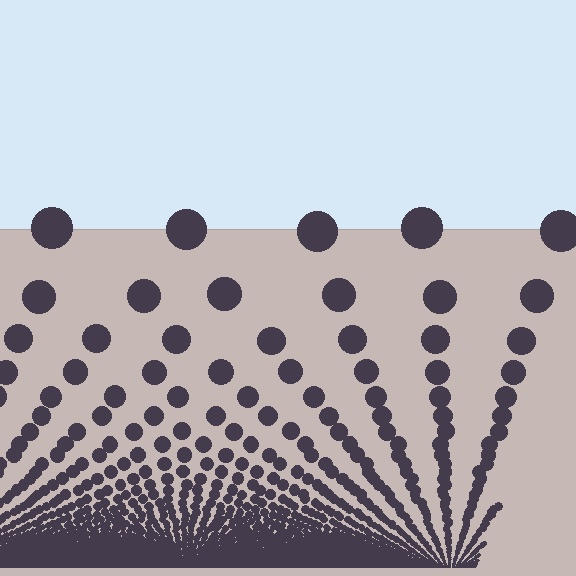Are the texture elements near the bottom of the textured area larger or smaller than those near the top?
Smaller. The gradient is inverted — elements near the bottom are smaller and denser.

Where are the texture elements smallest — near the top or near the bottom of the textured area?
Near the bottom.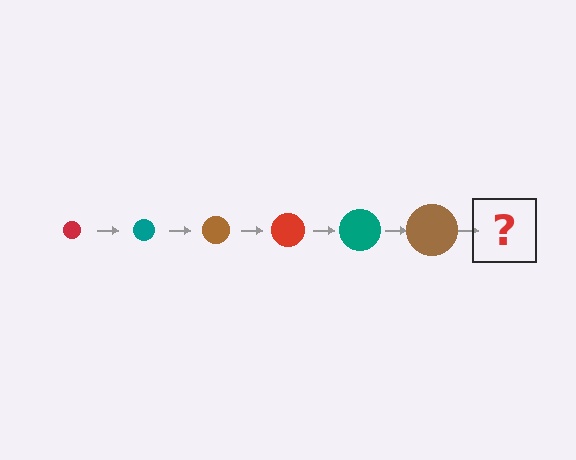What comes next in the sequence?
The next element should be a red circle, larger than the previous one.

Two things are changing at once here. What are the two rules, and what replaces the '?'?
The two rules are that the circle grows larger each step and the color cycles through red, teal, and brown. The '?' should be a red circle, larger than the previous one.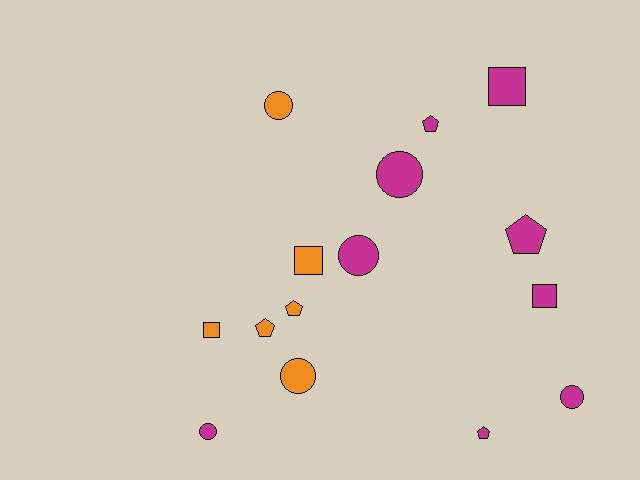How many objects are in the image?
There are 15 objects.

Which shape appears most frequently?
Circle, with 6 objects.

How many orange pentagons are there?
There are 2 orange pentagons.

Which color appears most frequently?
Magenta, with 9 objects.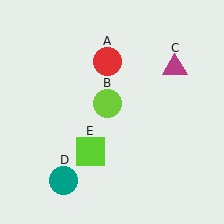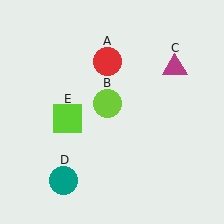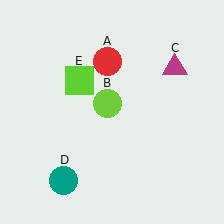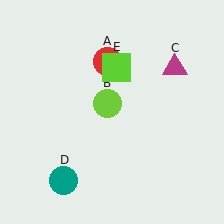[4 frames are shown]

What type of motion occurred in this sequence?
The lime square (object E) rotated clockwise around the center of the scene.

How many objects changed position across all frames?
1 object changed position: lime square (object E).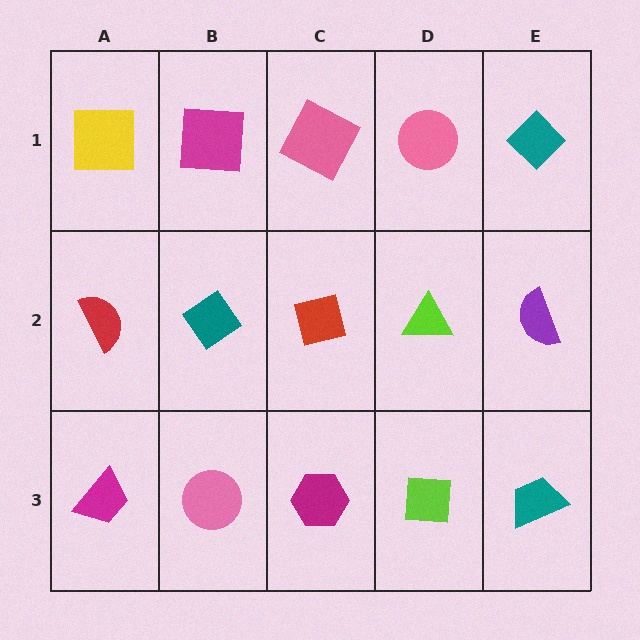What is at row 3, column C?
A magenta hexagon.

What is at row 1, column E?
A teal diamond.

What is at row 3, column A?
A magenta trapezoid.